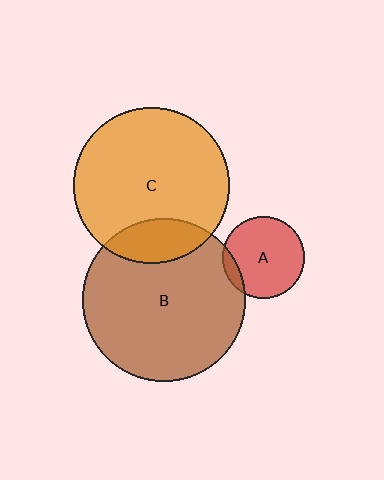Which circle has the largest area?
Circle B (brown).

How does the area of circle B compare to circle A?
Approximately 4.0 times.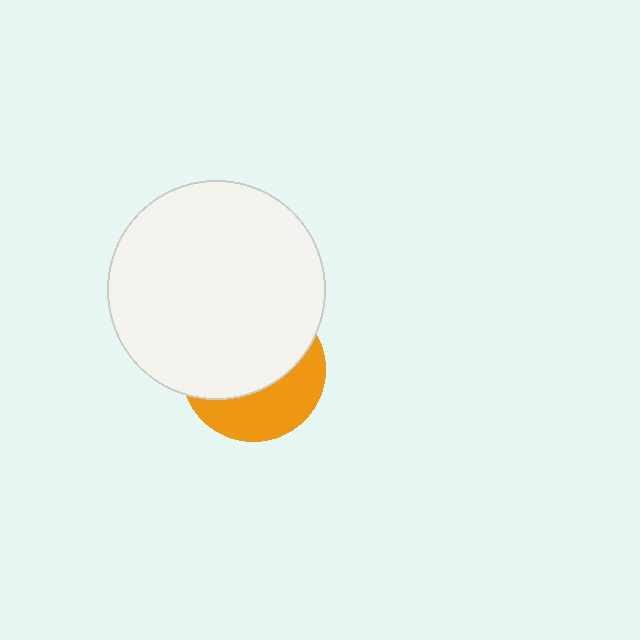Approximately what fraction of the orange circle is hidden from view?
Roughly 62% of the orange circle is hidden behind the white circle.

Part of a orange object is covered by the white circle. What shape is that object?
It is a circle.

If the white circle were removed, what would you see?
You would see the complete orange circle.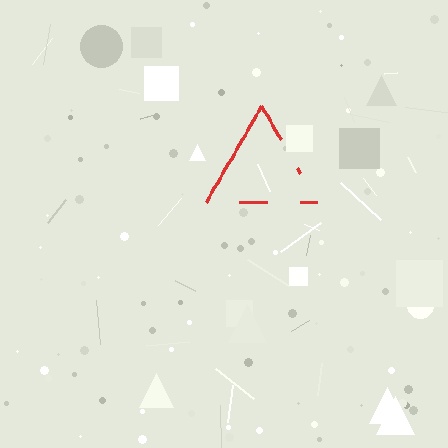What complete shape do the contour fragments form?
The contour fragments form a triangle.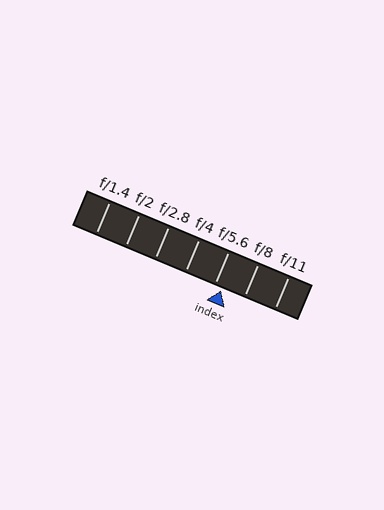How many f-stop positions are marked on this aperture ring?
There are 7 f-stop positions marked.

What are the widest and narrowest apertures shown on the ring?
The widest aperture shown is f/1.4 and the narrowest is f/11.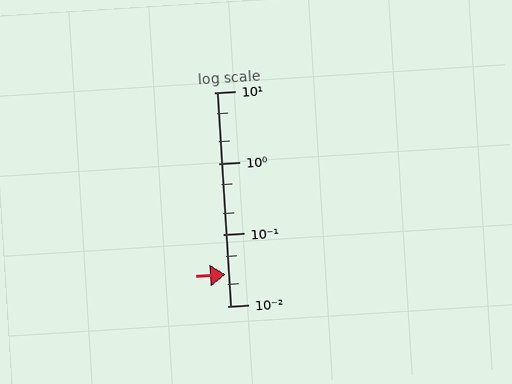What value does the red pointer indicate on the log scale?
The pointer indicates approximately 0.028.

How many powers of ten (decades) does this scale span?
The scale spans 3 decades, from 0.01 to 10.